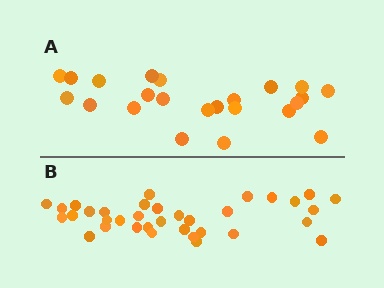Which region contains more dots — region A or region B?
Region B (the bottom region) has more dots.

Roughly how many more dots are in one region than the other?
Region B has roughly 12 or so more dots than region A.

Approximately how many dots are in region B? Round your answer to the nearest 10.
About 40 dots. (The exact count is 35, which rounds to 40.)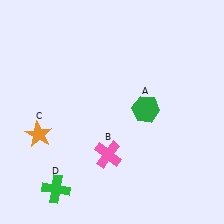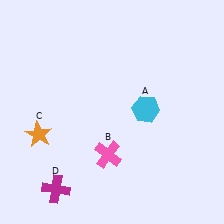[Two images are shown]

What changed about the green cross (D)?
In Image 1, D is green. In Image 2, it changed to magenta.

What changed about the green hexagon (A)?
In Image 1, A is green. In Image 2, it changed to cyan.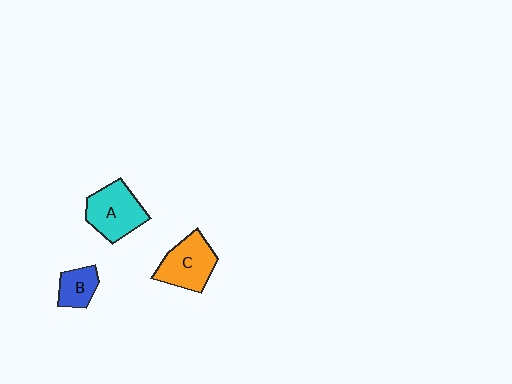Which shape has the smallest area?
Shape B (blue).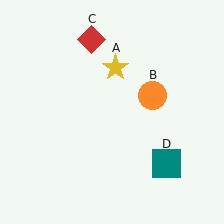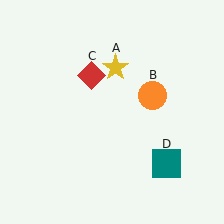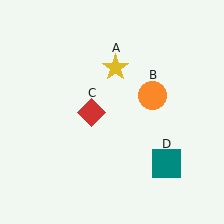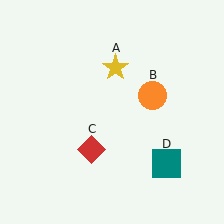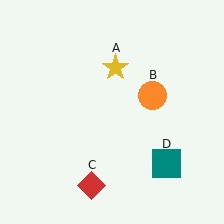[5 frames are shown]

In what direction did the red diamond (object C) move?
The red diamond (object C) moved down.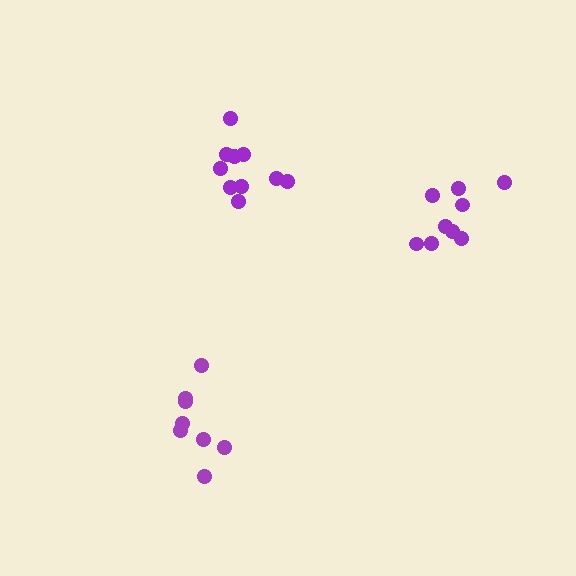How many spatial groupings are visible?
There are 3 spatial groupings.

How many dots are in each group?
Group 1: 8 dots, Group 2: 10 dots, Group 3: 9 dots (27 total).